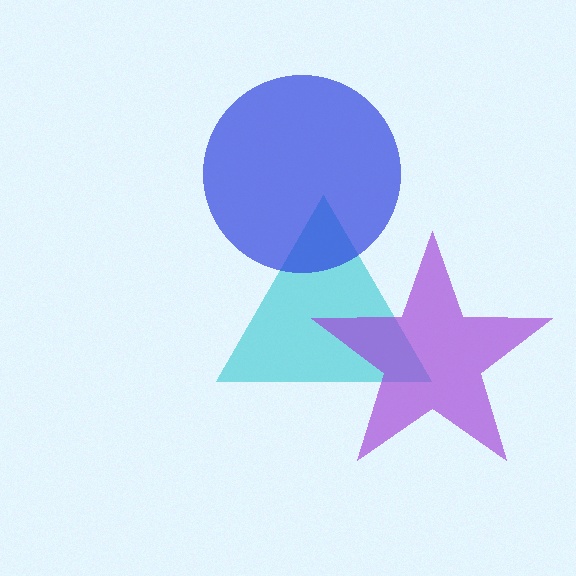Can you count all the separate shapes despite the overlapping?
Yes, there are 3 separate shapes.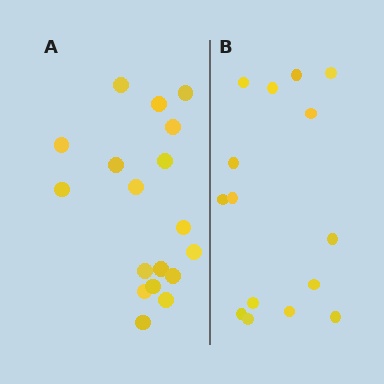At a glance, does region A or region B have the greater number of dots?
Region A (the left region) has more dots.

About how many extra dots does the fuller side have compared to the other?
Region A has just a few more — roughly 2 or 3 more dots than region B.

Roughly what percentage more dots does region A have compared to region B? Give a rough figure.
About 20% more.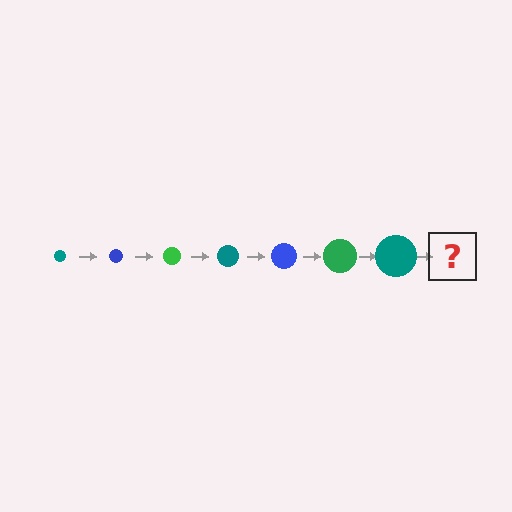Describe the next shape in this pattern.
It should be a blue circle, larger than the previous one.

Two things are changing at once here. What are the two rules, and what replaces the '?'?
The two rules are that the circle grows larger each step and the color cycles through teal, blue, and green. The '?' should be a blue circle, larger than the previous one.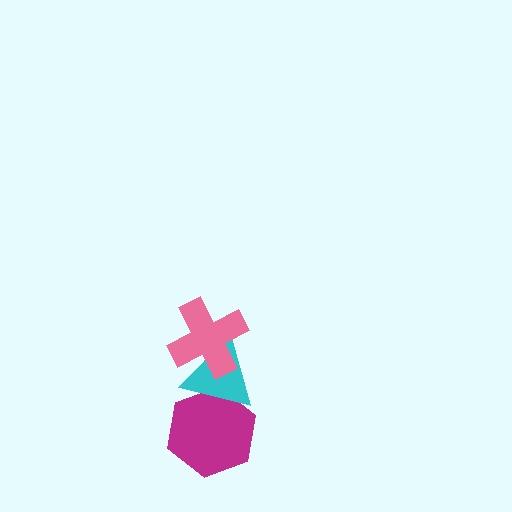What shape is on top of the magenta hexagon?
The cyan triangle is on top of the magenta hexagon.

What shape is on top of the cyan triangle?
The pink cross is on top of the cyan triangle.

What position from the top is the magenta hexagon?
The magenta hexagon is 3rd from the top.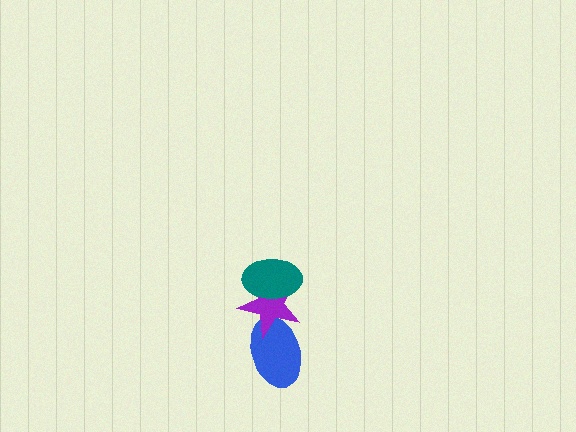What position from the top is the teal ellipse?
The teal ellipse is 1st from the top.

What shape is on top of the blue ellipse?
The purple star is on top of the blue ellipse.